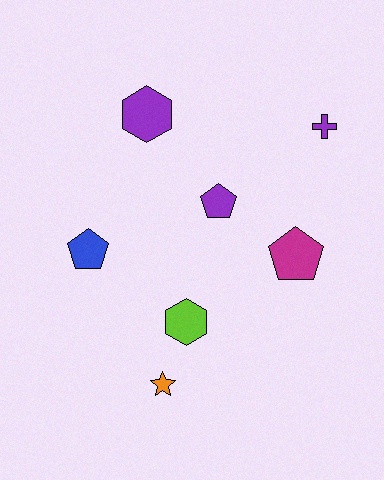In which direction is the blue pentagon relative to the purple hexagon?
The blue pentagon is below the purple hexagon.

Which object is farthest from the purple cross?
The orange star is farthest from the purple cross.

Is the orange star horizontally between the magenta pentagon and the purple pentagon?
No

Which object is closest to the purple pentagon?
The magenta pentagon is closest to the purple pentagon.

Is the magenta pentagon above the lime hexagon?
Yes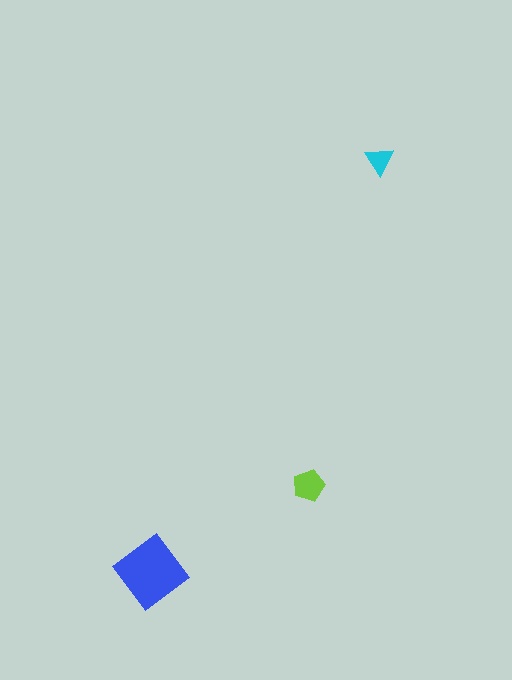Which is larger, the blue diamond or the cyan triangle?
The blue diamond.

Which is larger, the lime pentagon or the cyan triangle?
The lime pentagon.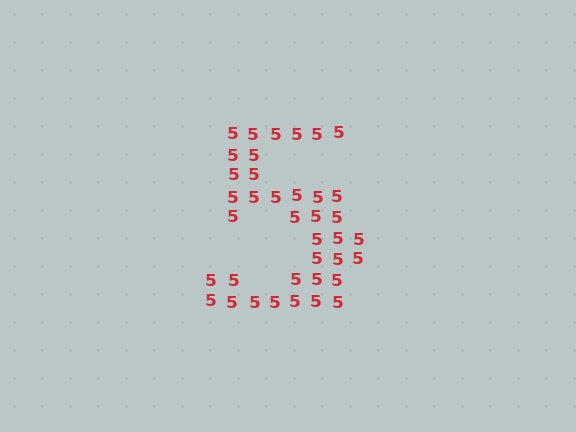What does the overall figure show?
The overall figure shows the digit 5.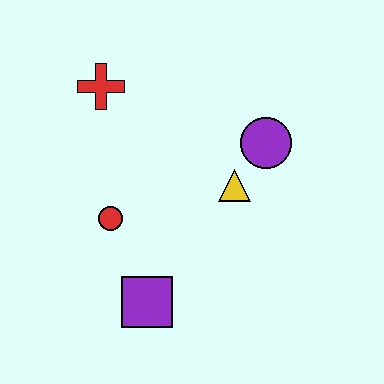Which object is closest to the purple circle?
The yellow triangle is closest to the purple circle.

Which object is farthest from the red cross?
The purple square is farthest from the red cross.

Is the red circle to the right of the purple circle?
No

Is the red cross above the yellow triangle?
Yes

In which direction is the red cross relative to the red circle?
The red cross is above the red circle.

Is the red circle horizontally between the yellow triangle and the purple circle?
No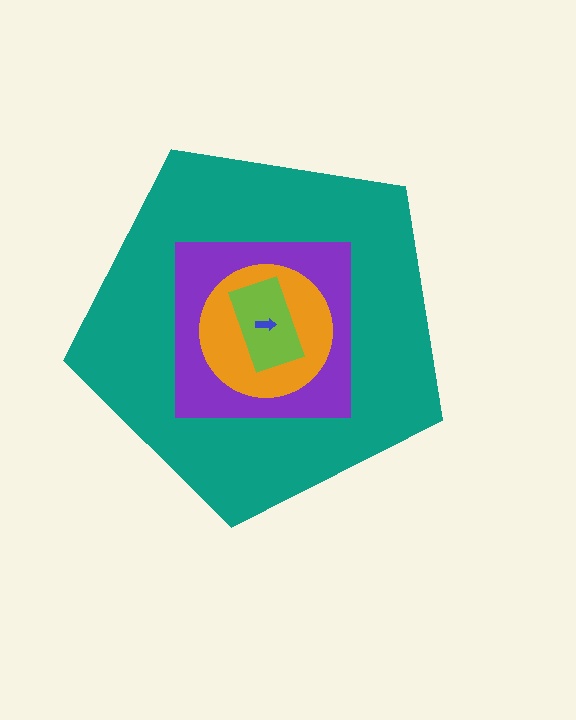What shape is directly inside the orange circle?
The lime rectangle.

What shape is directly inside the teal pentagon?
The purple square.